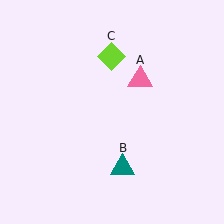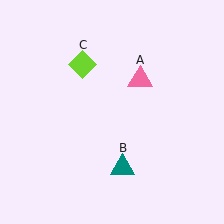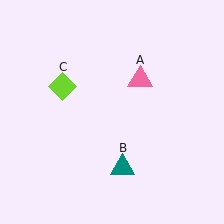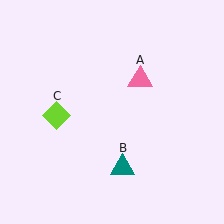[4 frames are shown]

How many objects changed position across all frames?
1 object changed position: lime diamond (object C).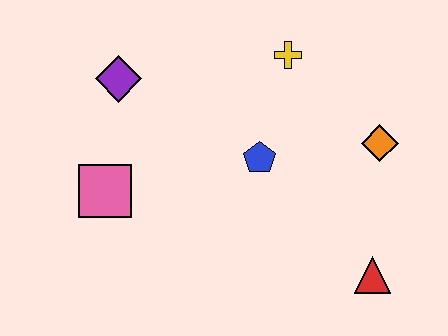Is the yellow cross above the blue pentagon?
Yes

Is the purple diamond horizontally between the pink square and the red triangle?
Yes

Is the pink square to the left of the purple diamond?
Yes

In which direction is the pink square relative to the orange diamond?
The pink square is to the left of the orange diamond.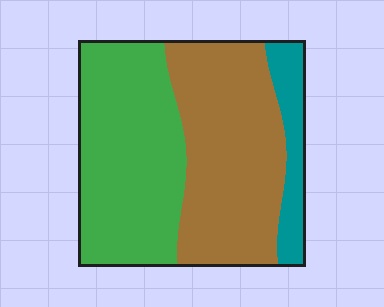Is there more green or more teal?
Green.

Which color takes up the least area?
Teal, at roughly 10%.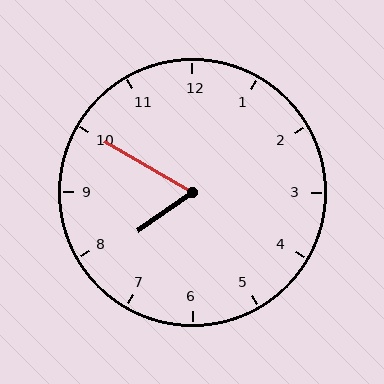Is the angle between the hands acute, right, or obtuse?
It is acute.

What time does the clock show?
7:50.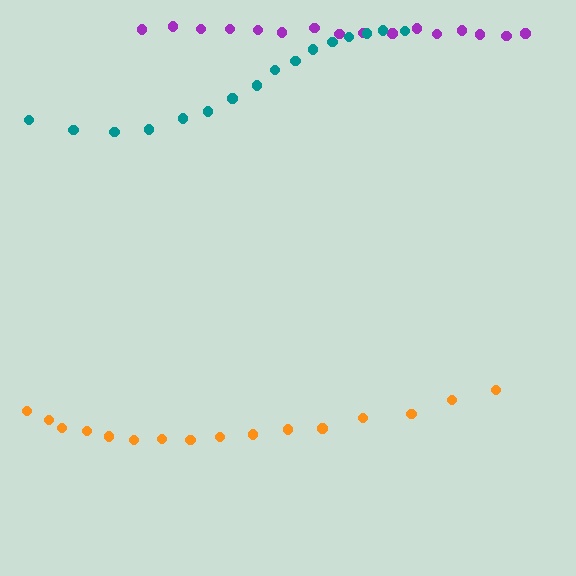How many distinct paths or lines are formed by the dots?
There are 3 distinct paths.